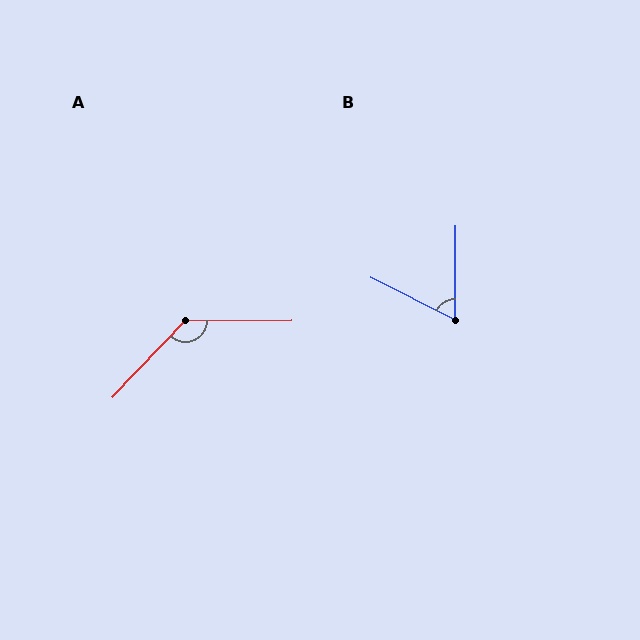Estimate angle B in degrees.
Approximately 63 degrees.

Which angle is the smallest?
B, at approximately 63 degrees.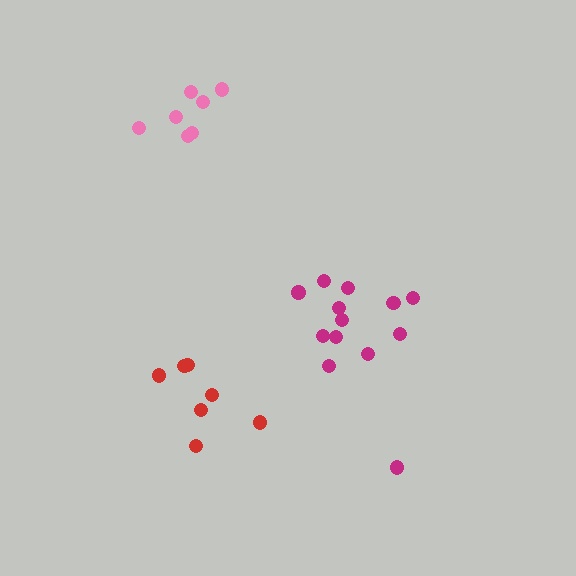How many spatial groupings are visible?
There are 3 spatial groupings.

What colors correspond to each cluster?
The clusters are colored: magenta, pink, red.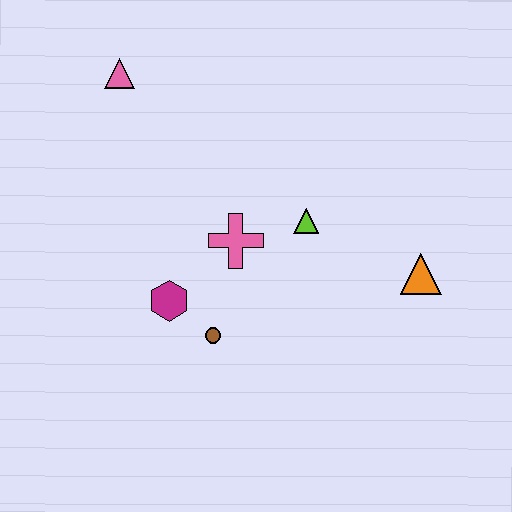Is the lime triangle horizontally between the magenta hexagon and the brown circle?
No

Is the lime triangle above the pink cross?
Yes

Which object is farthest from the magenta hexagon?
The orange triangle is farthest from the magenta hexagon.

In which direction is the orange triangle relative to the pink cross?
The orange triangle is to the right of the pink cross.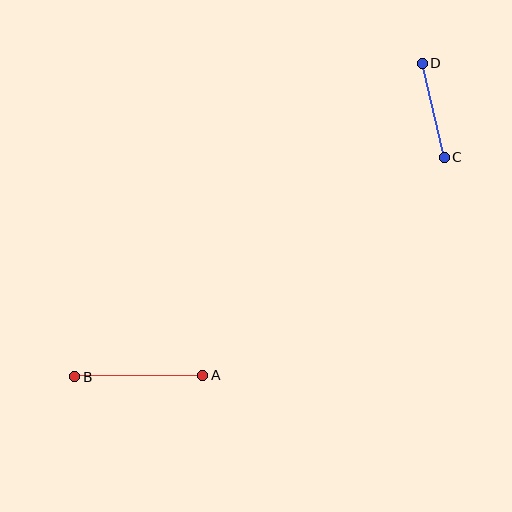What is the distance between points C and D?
The distance is approximately 96 pixels.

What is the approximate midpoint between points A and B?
The midpoint is at approximately (139, 376) pixels.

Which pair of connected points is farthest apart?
Points A and B are farthest apart.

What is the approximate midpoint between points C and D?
The midpoint is at approximately (433, 110) pixels.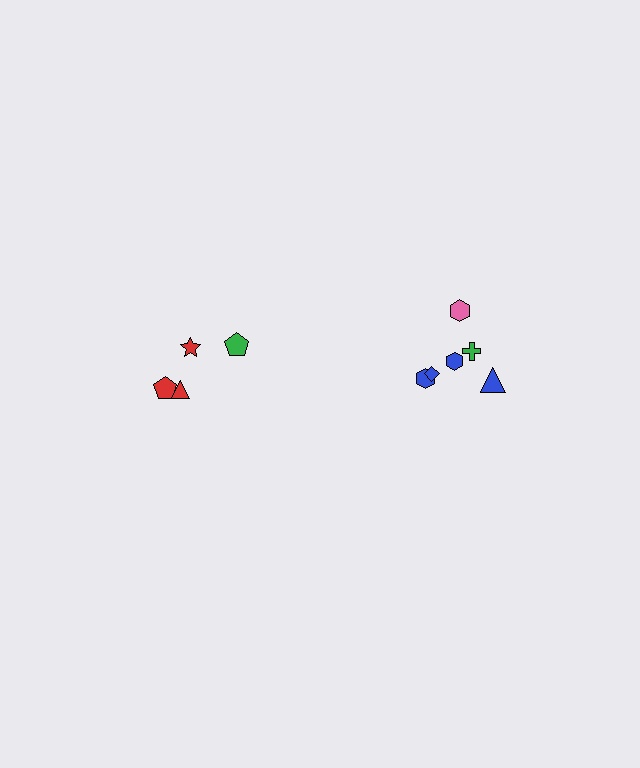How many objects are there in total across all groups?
There are 10 objects.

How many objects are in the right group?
There are 6 objects.